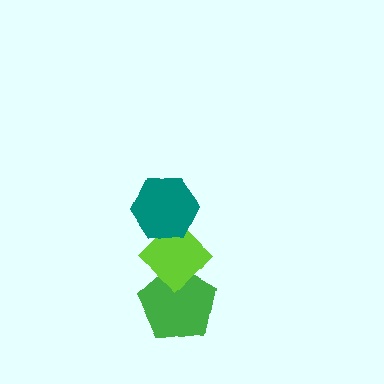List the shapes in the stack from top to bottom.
From top to bottom: the teal hexagon, the lime diamond, the green pentagon.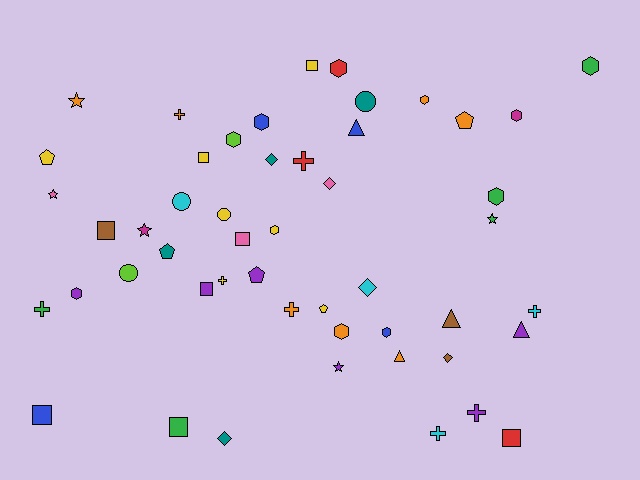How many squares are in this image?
There are 8 squares.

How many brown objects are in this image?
There are 3 brown objects.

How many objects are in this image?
There are 50 objects.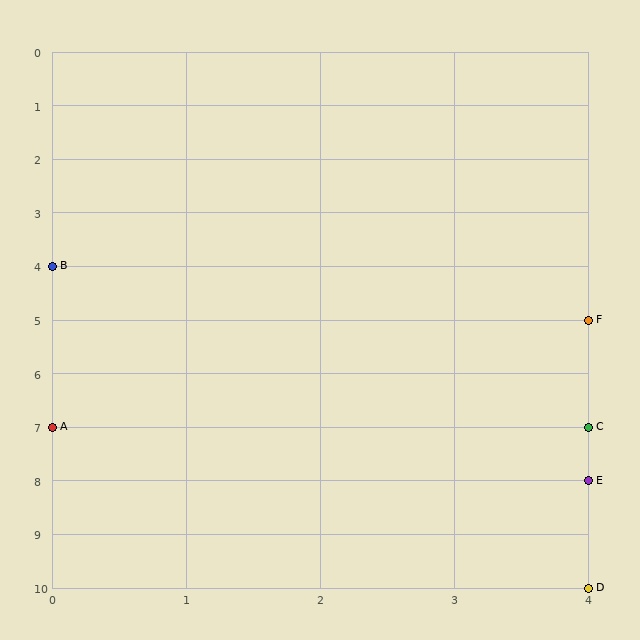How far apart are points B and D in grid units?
Points B and D are 4 columns and 6 rows apart (about 7.2 grid units diagonally).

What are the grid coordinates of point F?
Point F is at grid coordinates (4, 5).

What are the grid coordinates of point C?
Point C is at grid coordinates (4, 7).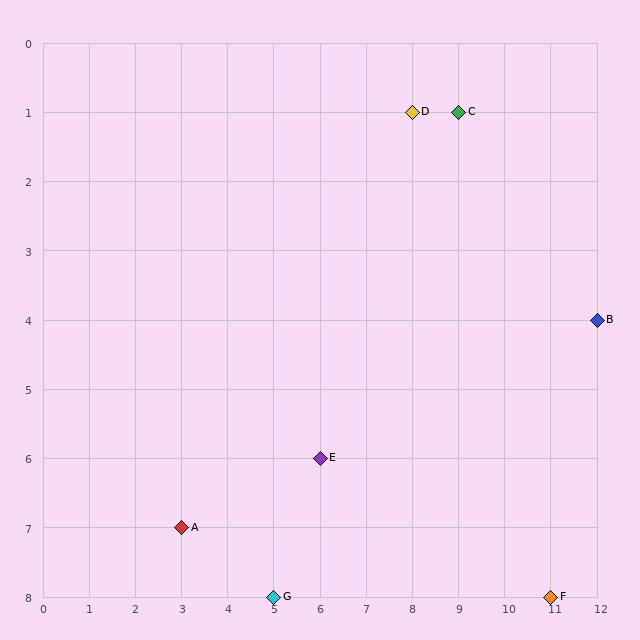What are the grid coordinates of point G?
Point G is at grid coordinates (5, 8).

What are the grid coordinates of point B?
Point B is at grid coordinates (12, 4).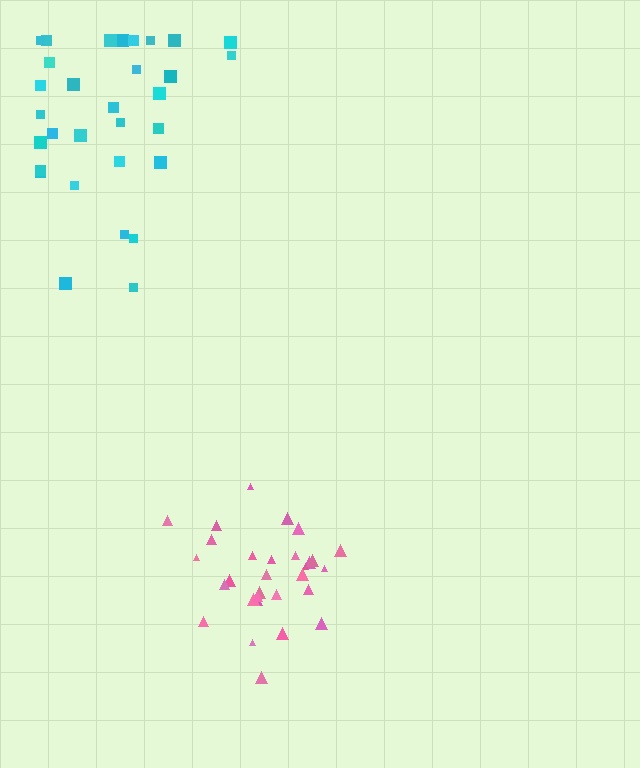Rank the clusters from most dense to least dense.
pink, cyan.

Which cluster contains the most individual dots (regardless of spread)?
Pink (31).